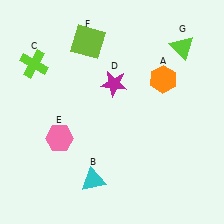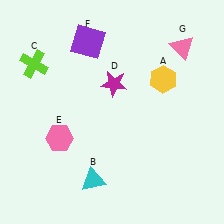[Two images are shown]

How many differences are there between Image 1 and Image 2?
There are 3 differences between the two images.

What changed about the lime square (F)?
In Image 1, F is lime. In Image 2, it changed to purple.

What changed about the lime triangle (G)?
In Image 1, G is lime. In Image 2, it changed to pink.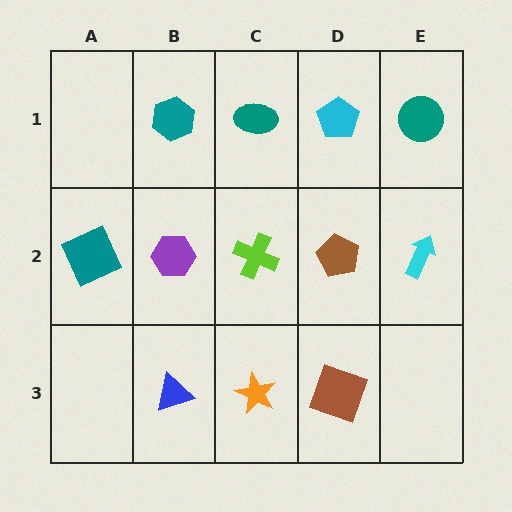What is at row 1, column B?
A teal hexagon.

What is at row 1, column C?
A teal ellipse.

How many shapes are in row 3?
3 shapes.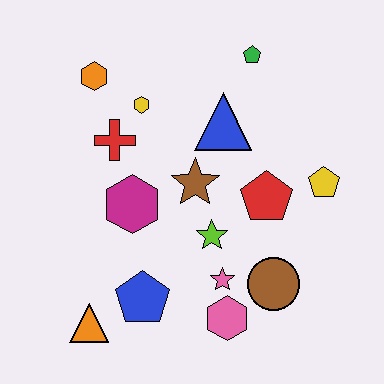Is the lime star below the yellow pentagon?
Yes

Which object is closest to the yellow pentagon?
The red pentagon is closest to the yellow pentagon.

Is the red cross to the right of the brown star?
No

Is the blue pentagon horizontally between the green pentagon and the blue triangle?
No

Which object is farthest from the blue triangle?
The orange triangle is farthest from the blue triangle.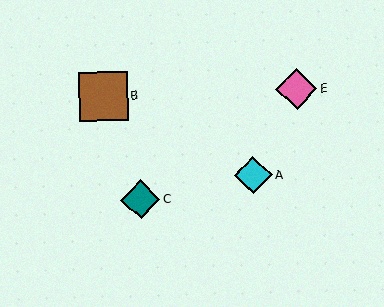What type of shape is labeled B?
Shape B is a brown square.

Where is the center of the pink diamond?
The center of the pink diamond is at (296, 89).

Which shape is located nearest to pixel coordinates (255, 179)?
The cyan diamond (labeled A) at (253, 175) is nearest to that location.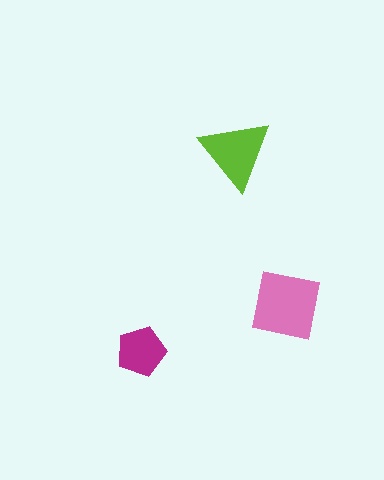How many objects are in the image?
There are 3 objects in the image.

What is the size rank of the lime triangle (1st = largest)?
2nd.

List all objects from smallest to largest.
The magenta pentagon, the lime triangle, the pink square.